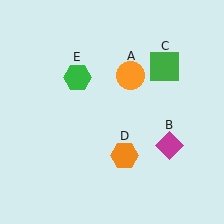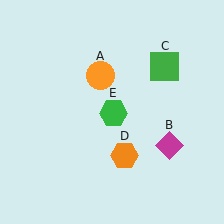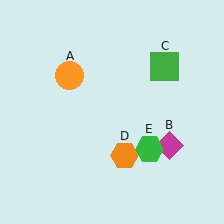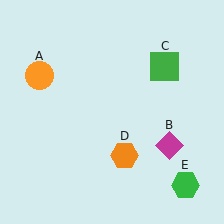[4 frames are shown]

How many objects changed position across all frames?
2 objects changed position: orange circle (object A), green hexagon (object E).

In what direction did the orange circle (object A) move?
The orange circle (object A) moved left.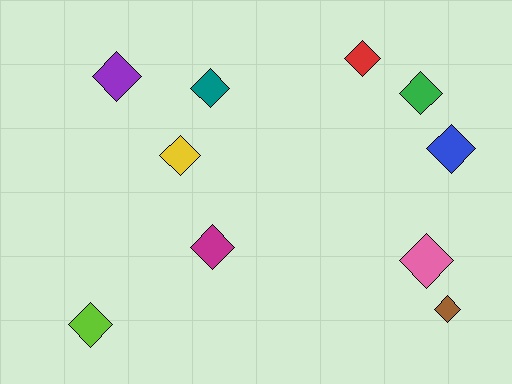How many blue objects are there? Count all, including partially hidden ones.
There is 1 blue object.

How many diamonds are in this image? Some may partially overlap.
There are 10 diamonds.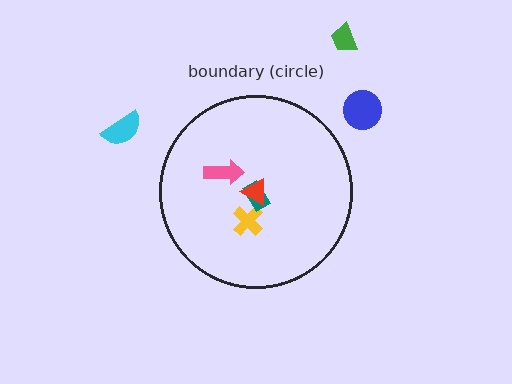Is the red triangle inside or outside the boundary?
Inside.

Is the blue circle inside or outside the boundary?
Outside.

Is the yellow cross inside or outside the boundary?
Inside.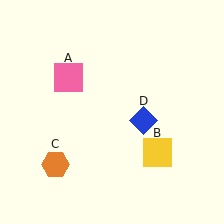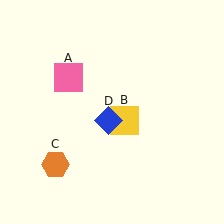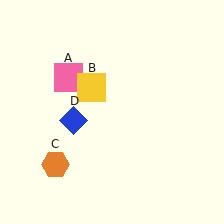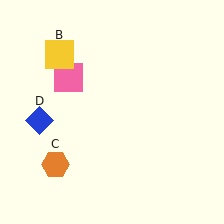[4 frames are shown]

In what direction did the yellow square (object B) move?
The yellow square (object B) moved up and to the left.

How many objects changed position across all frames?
2 objects changed position: yellow square (object B), blue diamond (object D).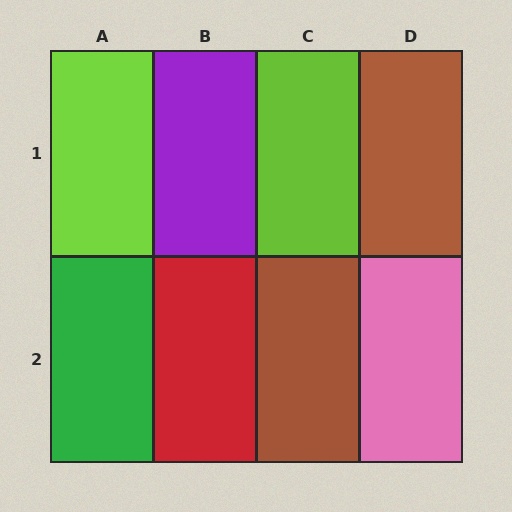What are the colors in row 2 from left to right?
Green, red, brown, pink.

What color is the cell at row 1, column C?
Lime.